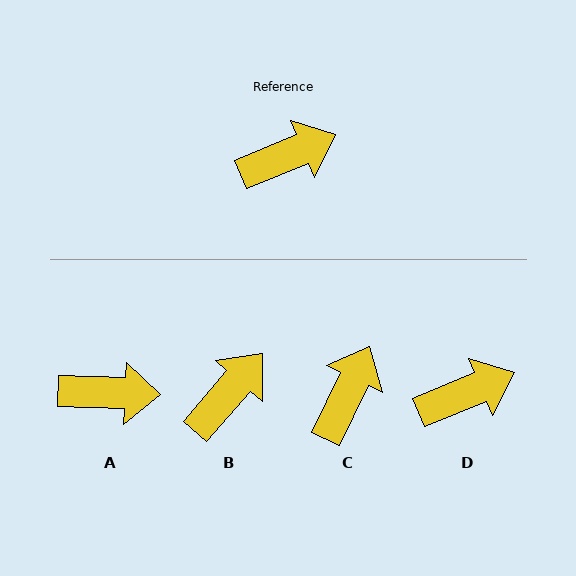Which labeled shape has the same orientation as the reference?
D.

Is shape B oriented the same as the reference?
No, it is off by about 27 degrees.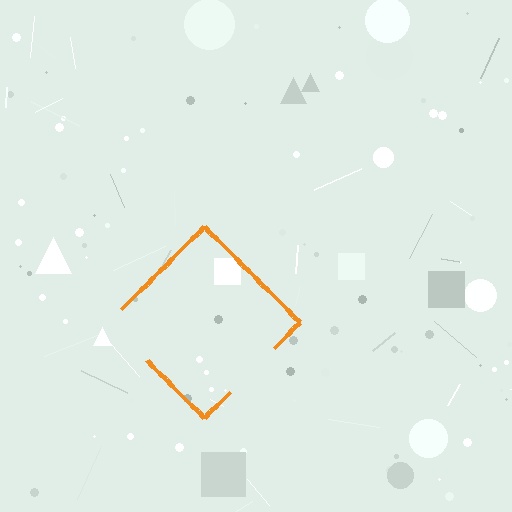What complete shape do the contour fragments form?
The contour fragments form a diamond.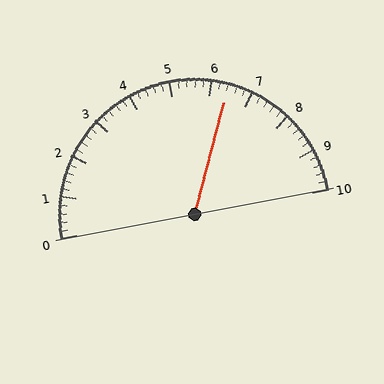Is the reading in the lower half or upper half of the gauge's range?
The reading is in the upper half of the range (0 to 10).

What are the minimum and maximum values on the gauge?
The gauge ranges from 0 to 10.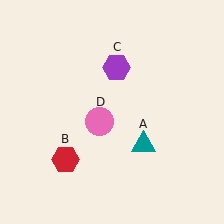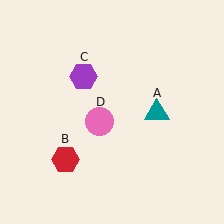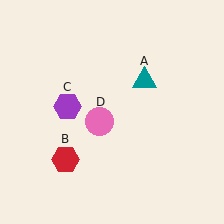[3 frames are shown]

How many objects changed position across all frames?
2 objects changed position: teal triangle (object A), purple hexagon (object C).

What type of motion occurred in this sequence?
The teal triangle (object A), purple hexagon (object C) rotated counterclockwise around the center of the scene.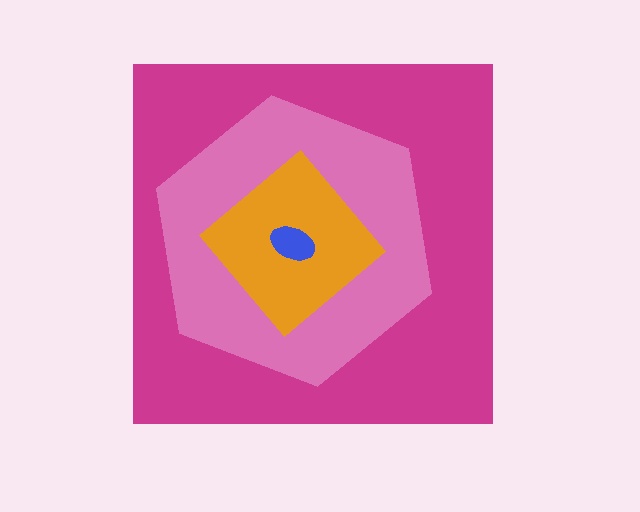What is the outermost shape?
The magenta square.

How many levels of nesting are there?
4.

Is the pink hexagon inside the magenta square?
Yes.